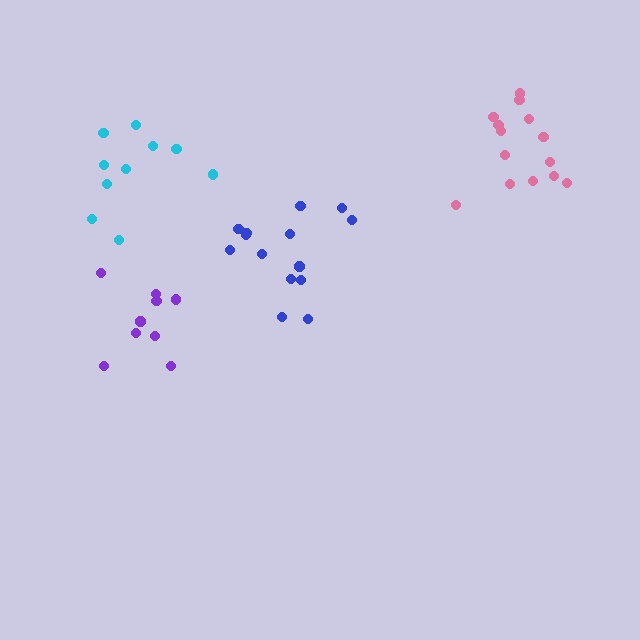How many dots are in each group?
Group 1: 14 dots, Group 2: 14 dots, Group 3: 10 dots, Group 4: 10 dots (48 total).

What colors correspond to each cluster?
The clusters are colored: blue, pink, cyan, purple.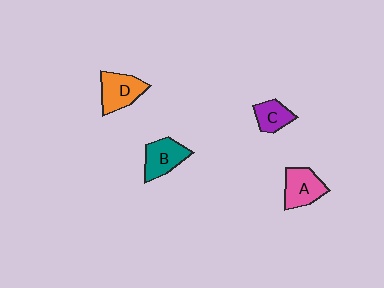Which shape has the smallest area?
Shape C (purple).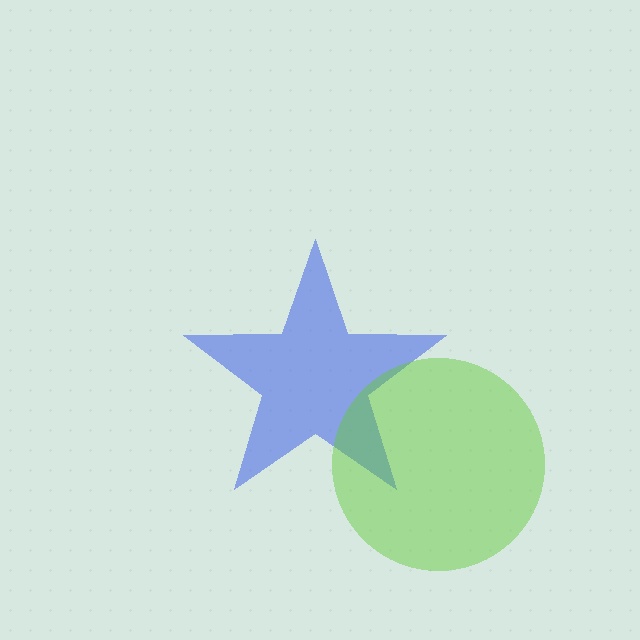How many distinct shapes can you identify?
There are 2 distinct shapes: a blue star, a lime circle.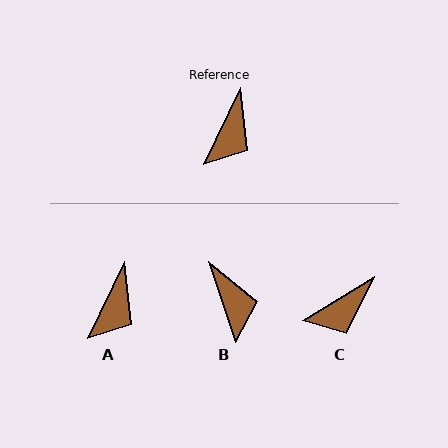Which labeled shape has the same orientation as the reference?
A.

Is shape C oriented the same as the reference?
No, it is off by about 33 degrees.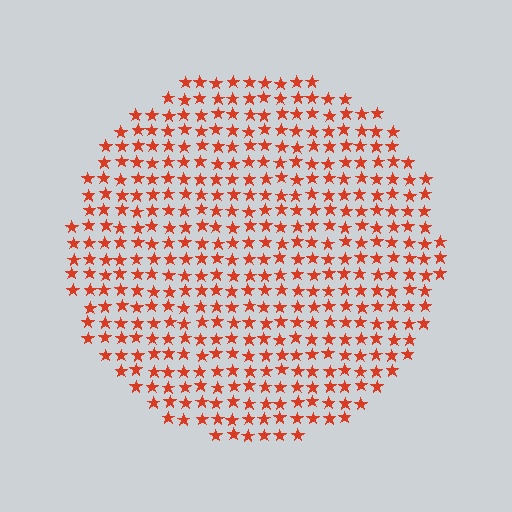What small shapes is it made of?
It is made of small stars.